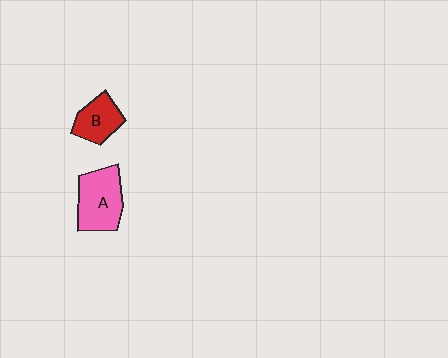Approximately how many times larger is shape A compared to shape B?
Approximately 1.5 times.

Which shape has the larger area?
Shape A (pink).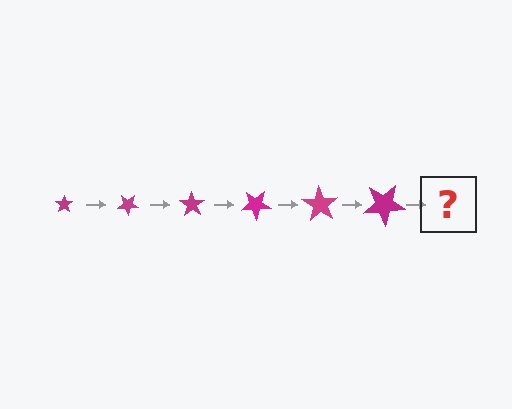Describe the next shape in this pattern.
It should be a star, larger than the previous one and rotated 210 degrees from the start.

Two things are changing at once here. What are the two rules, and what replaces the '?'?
The two rules are that the star grows larger each step and it rotates 35 degrees each step. The '?' should be a star, larger than the previous one and rotated 210 degrees from the start.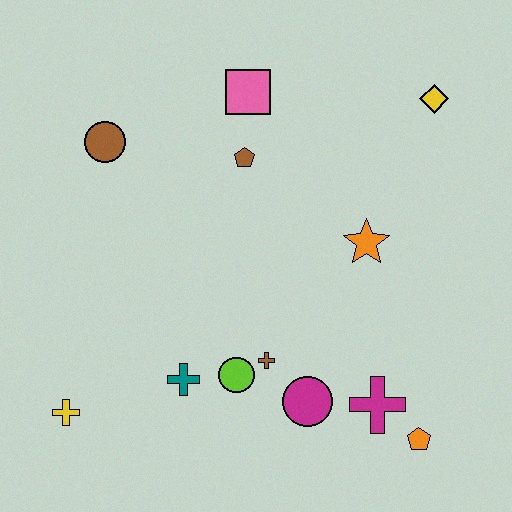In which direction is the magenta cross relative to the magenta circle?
The magenta cross is to the right of the magenta circle.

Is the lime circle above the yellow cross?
Yes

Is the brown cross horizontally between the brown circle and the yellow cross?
No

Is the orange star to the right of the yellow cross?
Yes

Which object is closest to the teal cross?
The lime circle is closest to the teal cross.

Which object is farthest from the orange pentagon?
The brown circle is farthest from the orange pentagon.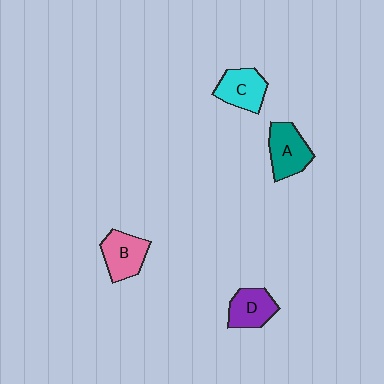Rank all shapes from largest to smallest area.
From largest to smallest: A (teal), B (pink), C (cyan), D (purple).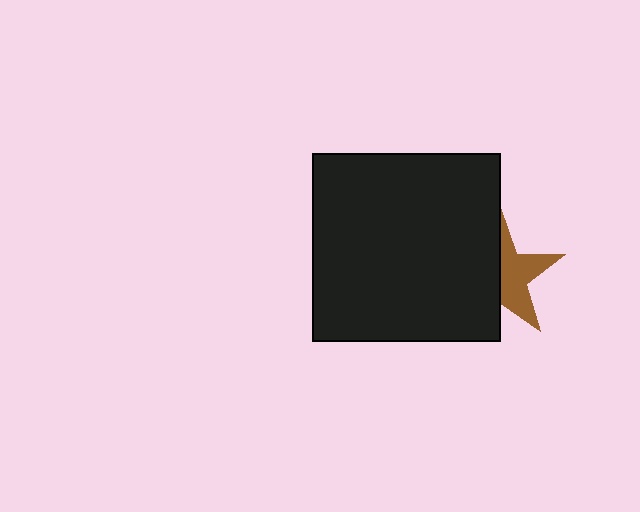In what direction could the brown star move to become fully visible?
The brown star could move right. That would shift it out from behind the black square entirely.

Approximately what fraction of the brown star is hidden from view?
Roughly 52% of the brown star is hidden behind the black square.